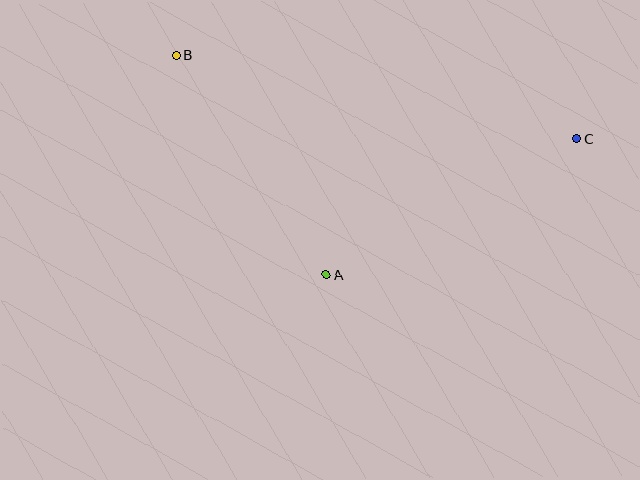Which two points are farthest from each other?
Points B and C are farthest from each other.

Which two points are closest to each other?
Points A and B are closest to each other.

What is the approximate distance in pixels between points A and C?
The distance between A and C is approximately 284 pixels.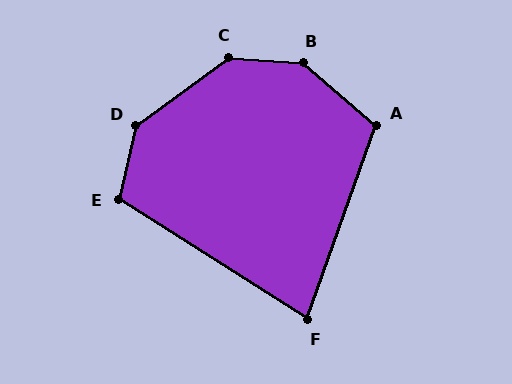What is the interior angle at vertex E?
Approximately 110 degrees (obtuse).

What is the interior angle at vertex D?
Approximately 139 degrees (obtuse).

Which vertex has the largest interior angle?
B, at approximately 144 degrees.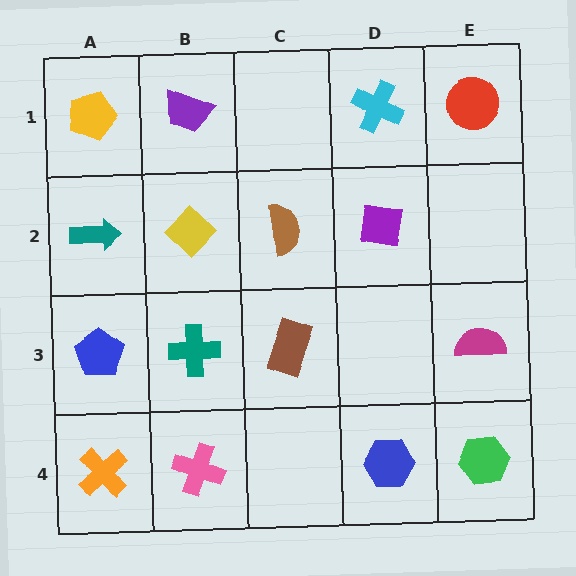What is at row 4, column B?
A pink cross.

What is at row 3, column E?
A magenta semicircle.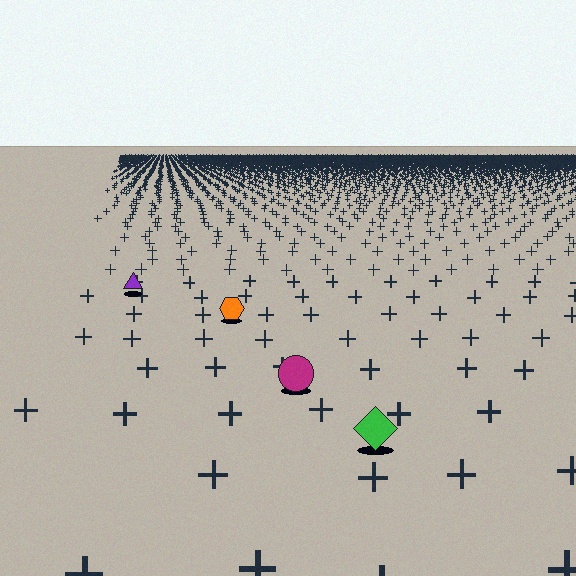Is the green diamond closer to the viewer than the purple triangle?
Yes. The green diamond is closer — you can tell from the texture gradient: the ground texture is coarser near it.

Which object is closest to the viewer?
The green diamond is closest. The texture marks near it are larger and more spread out.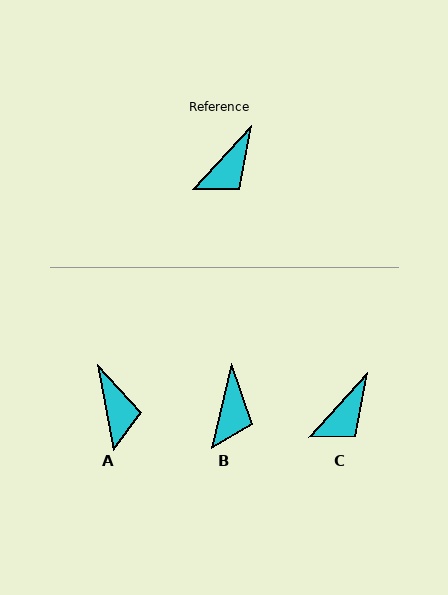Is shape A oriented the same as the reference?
No, it is off by about 53 degrees.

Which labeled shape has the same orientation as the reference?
C.